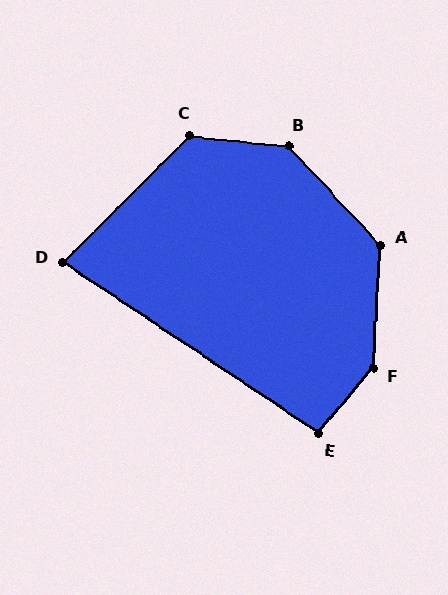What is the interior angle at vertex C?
Approximately 129 degrees (obtuse).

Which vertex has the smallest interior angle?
D, at approximately 79 degrees.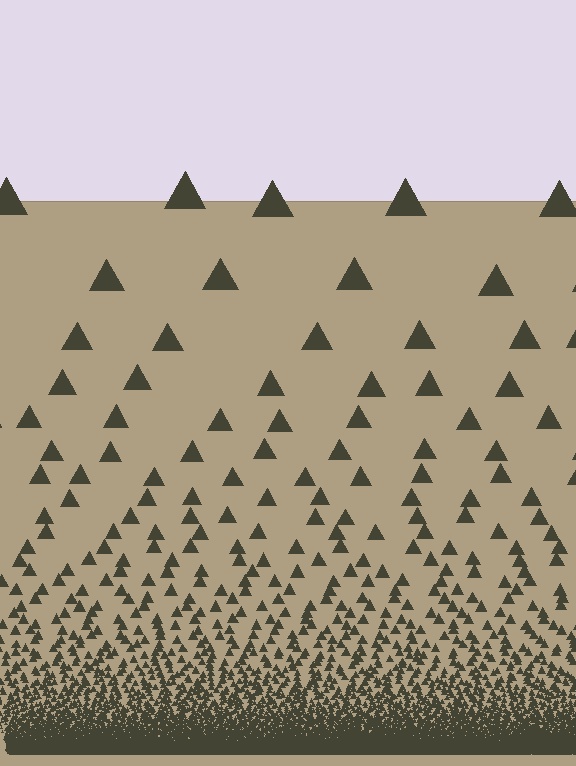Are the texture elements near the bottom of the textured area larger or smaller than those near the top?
Smaller. The gradient is inverted — elements near the bottom are smaller and denser.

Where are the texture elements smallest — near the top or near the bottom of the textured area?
Near the bottom.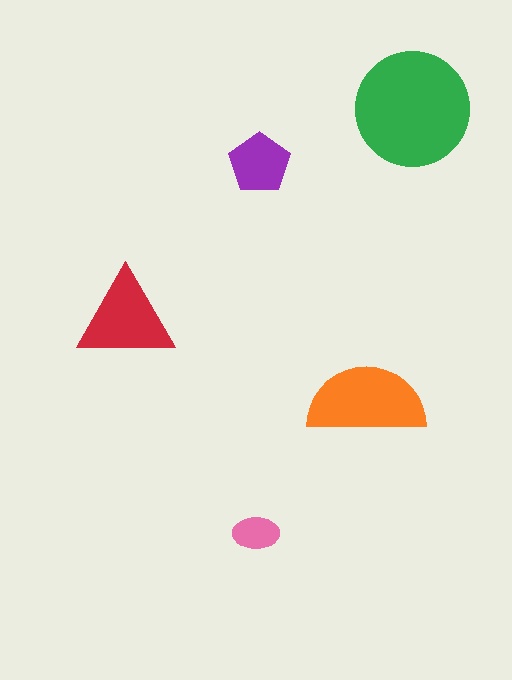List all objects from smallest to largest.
The pink ellipse, the purple pentagon, the red triangle, the orange semicircle, the green circle.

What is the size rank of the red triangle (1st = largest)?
3rd.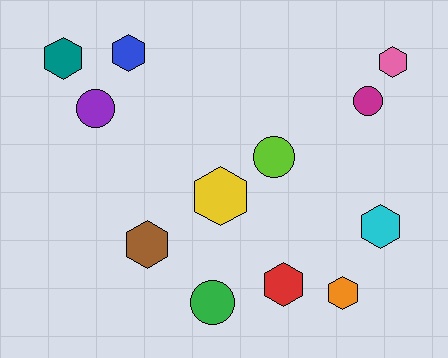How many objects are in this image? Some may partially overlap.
There are 12 objects.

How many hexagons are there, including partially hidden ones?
There are 8 hexagons.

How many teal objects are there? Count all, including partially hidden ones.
There is 1 teal object.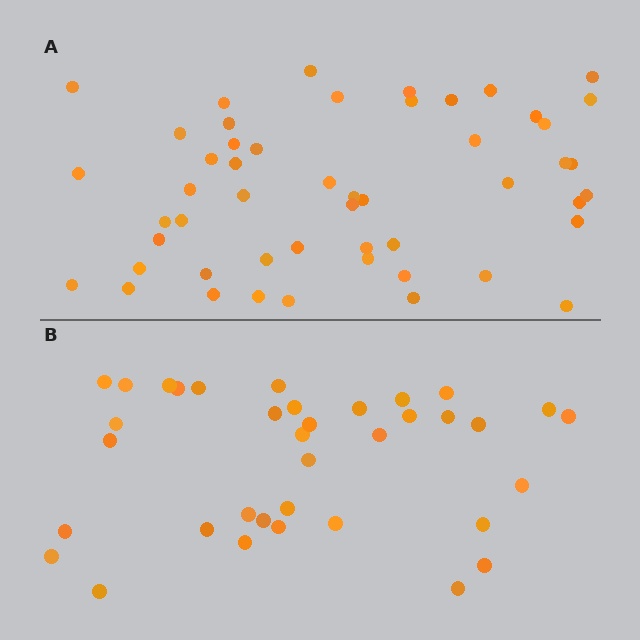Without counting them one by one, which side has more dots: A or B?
Region A (the top region) has more dots.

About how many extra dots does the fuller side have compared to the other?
Region A has approximately 15 more dots than region B.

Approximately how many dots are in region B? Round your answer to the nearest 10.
About 40 dots. (The exact count is 36, which rounds to 40.)